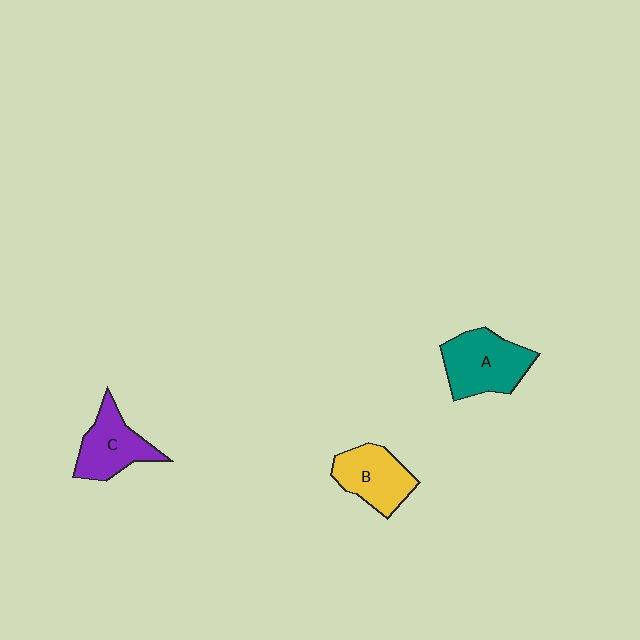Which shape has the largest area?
Shape A (teal).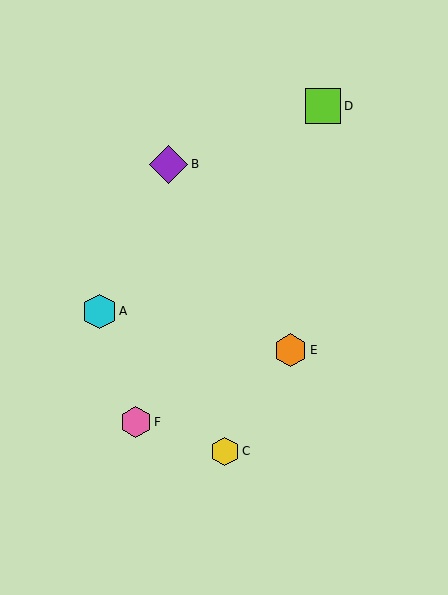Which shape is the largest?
The purple diamond (labeled B) is the largest.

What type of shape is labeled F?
Shape F is a pink hexagon.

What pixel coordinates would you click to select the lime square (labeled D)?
Click at (323, 106) to select the lime square D.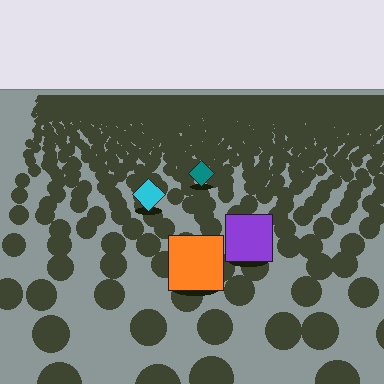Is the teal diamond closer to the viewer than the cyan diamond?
No. The cyan diamond is closer — you can tell from the texture gradient: the ground texture is coarser near it.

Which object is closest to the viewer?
The orange square is closest. The texture marks near it are larger and more spread out.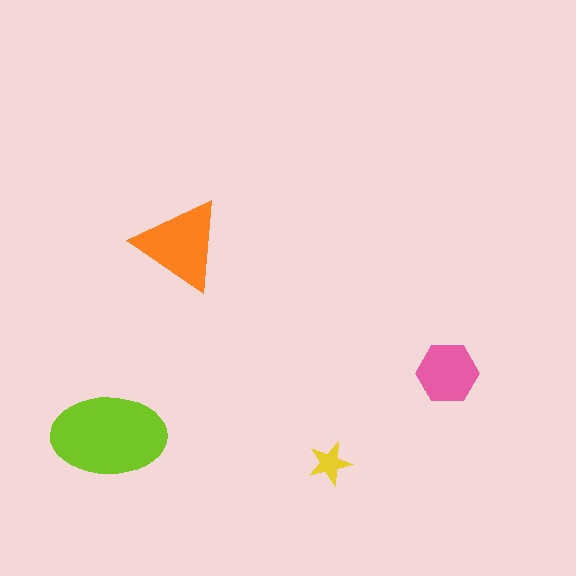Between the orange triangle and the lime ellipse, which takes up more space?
The lime ellipse.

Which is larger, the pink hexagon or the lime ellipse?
The lime ellipse.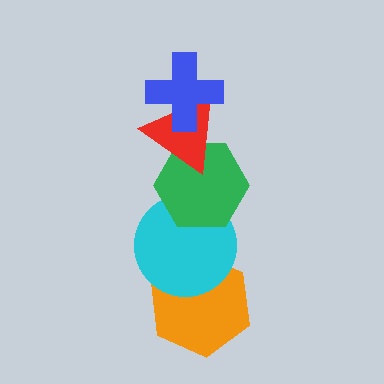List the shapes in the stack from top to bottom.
From top to bottom: the blue cross, the red triangle, the green hexagon, the cyan circle, the orange hexagon.